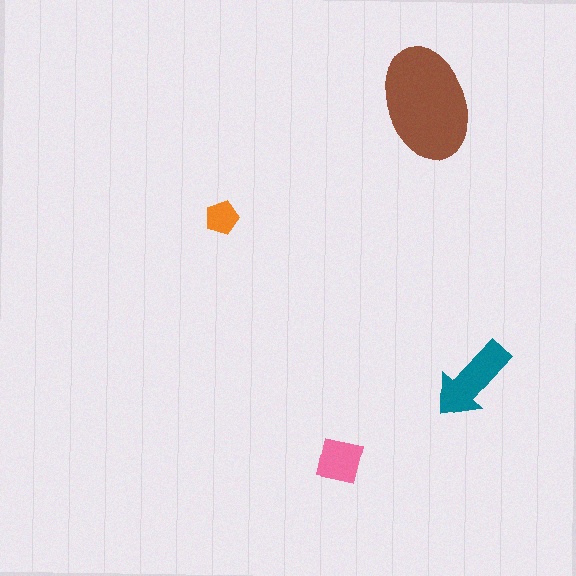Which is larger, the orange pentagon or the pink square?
The pink square.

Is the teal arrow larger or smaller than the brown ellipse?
Smaller.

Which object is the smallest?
The orange pentagon.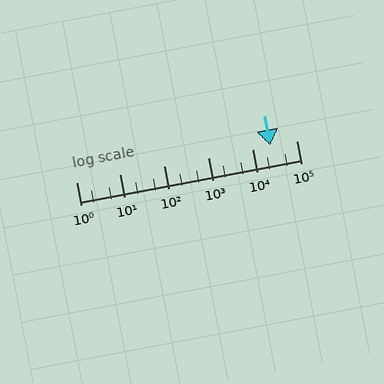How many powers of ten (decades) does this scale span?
The scale spans 5 decades, from 1 to 100000.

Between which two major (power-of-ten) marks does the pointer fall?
The pointer is between 10000 and 100000.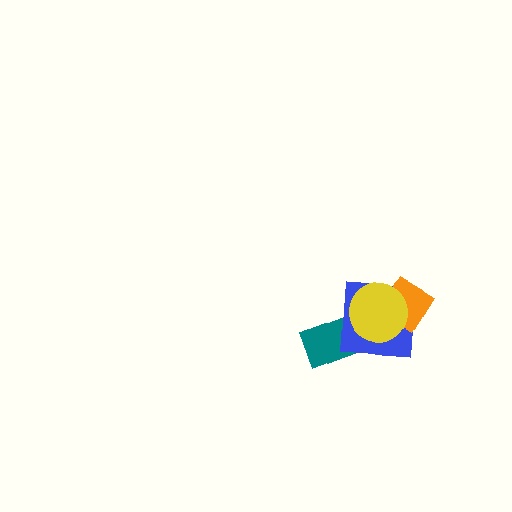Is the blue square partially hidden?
Yes, it is partially covered by another shape.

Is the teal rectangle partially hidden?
Yes, it is partially covered by another shape.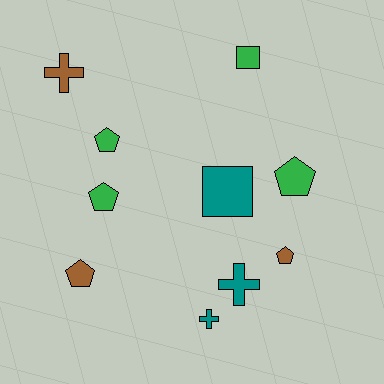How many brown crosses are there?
There is 1 brown cross.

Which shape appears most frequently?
Pentagon, with 5 objects.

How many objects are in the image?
There are 10 objects.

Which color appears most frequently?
Green, with 4 objects.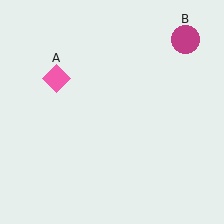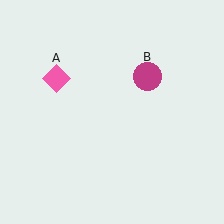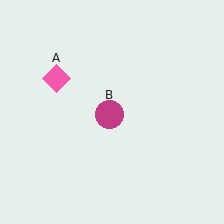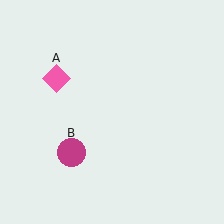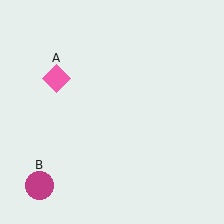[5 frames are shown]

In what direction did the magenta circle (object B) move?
The magenta circle (object B) moved down and to the left.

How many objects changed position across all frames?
1 object changed position: magenta circle (object B).